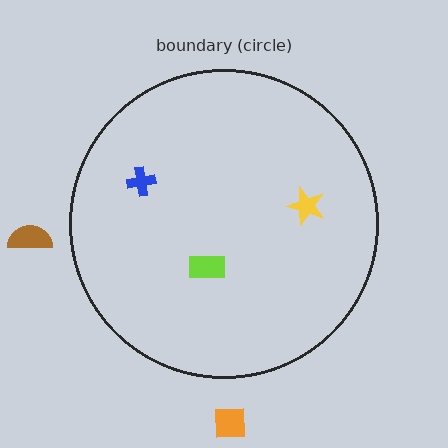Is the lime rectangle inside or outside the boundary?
Inside.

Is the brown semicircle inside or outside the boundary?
Outside.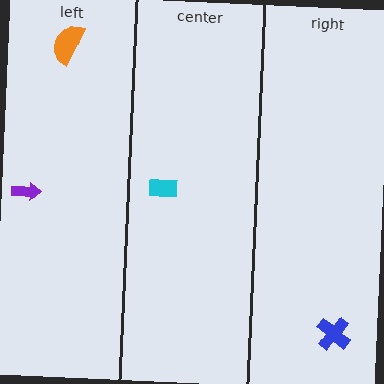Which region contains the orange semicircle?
The left region.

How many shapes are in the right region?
1.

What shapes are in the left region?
The purple arrow, the orange semicircle.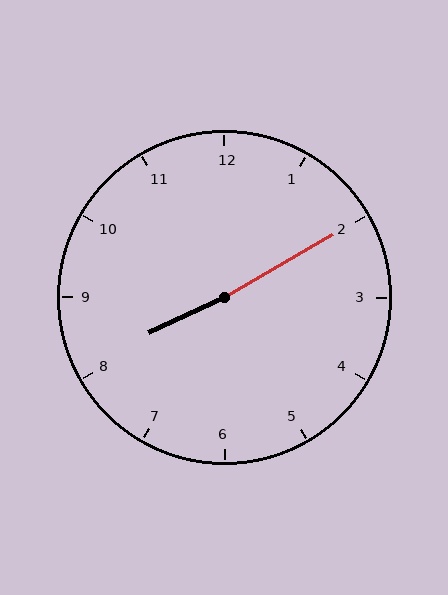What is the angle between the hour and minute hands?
Approximately 175 degrees.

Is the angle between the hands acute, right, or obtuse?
It is obtuse.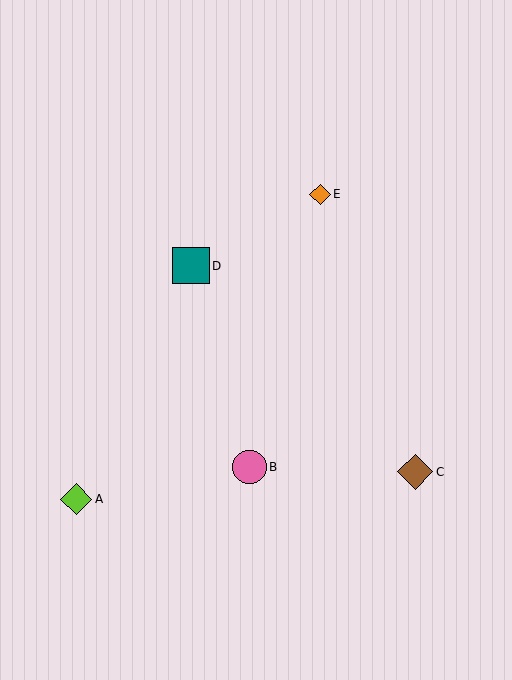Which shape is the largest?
The teal square (labeled D) is the largest.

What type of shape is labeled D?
Shape D is a teal square.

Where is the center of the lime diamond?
The center of the lime diamond is at (76, 499).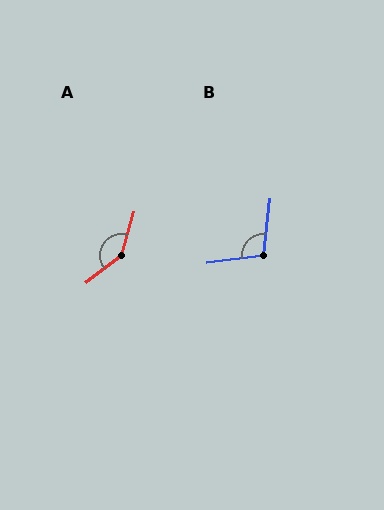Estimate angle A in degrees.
Approximately 144 degrees.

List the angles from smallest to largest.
B (105°), A (144°).